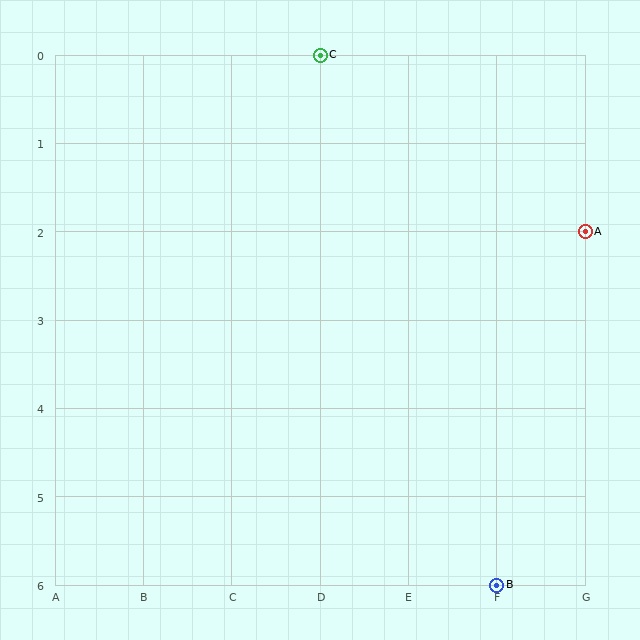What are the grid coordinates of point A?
Point A is at grid coordinates (G, 2).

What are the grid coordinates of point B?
Point B is at grid coordinates (F, 6).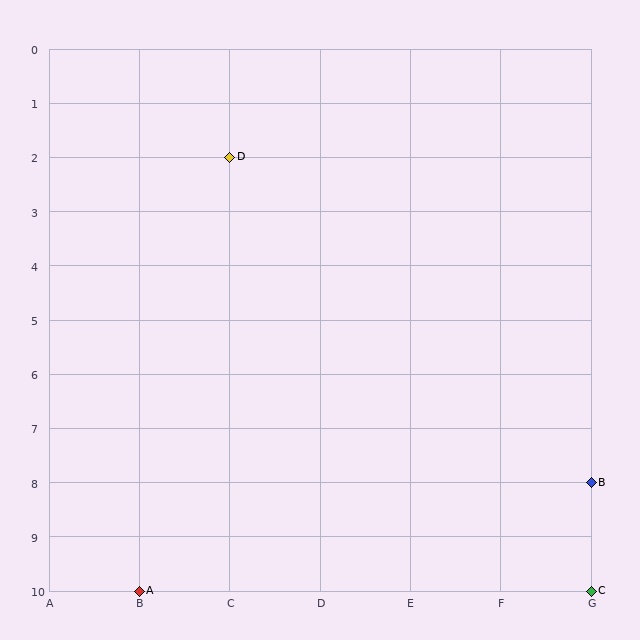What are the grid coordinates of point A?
Point A is at grid coordinates (B, 10).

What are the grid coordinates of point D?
Point D is at grid coordinates (C, 2).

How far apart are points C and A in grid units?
Points C and A are 5 columns apart.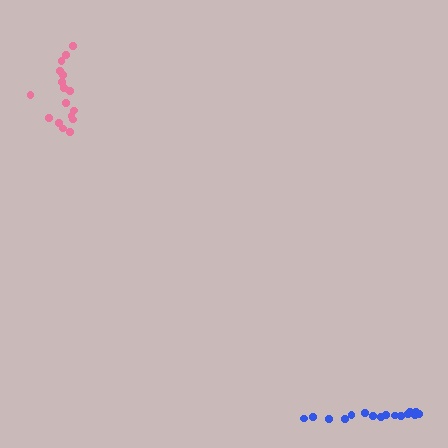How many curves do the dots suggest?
There are 2 distinct paths.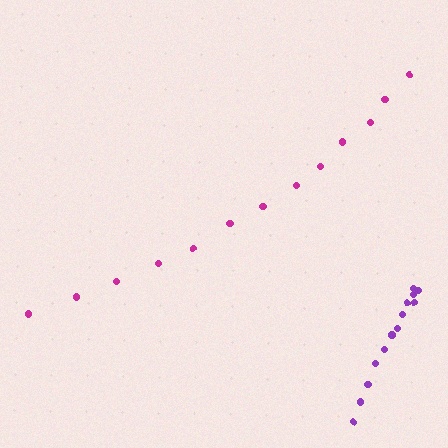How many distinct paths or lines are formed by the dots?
There are 2 distinct paths.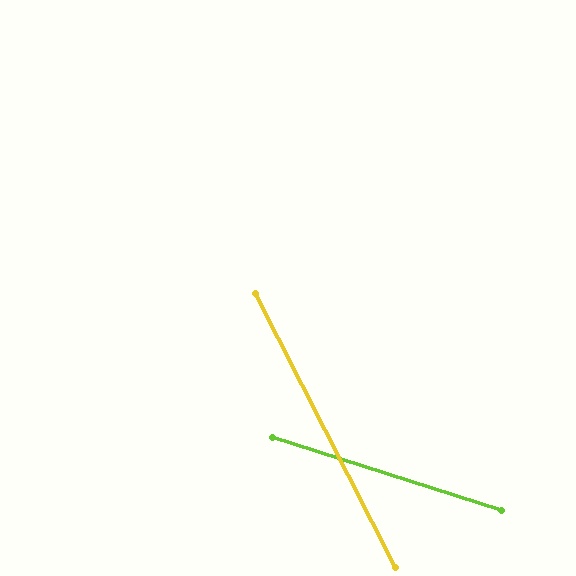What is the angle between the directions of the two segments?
Approximately 45 degrees.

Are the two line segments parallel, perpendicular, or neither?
Neither parallel nor perpendicular — they differ by about 45°.